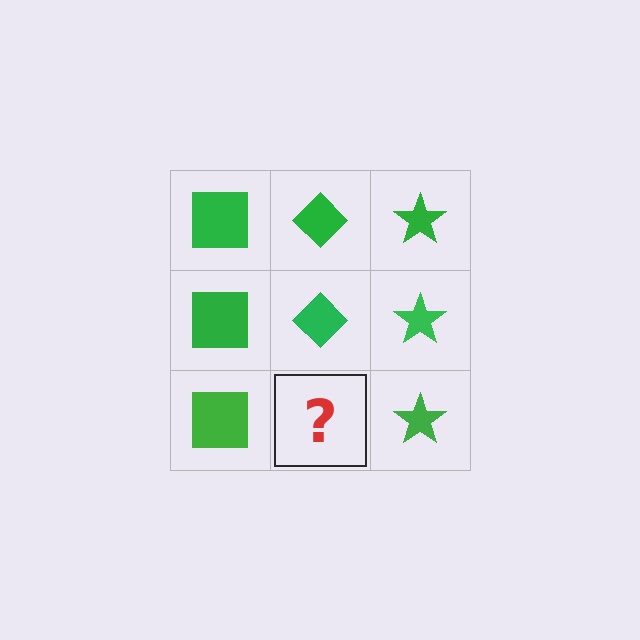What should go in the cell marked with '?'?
The missing cell should contain a green diamond.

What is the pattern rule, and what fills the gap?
The rule is that each column has a consistent shape. The gap should be filled with a green diamond.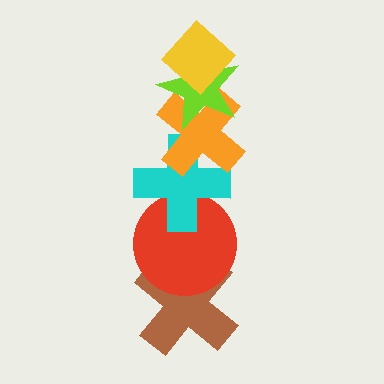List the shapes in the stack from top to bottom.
From top to bottom: the yellow diamond, the lime star, the orange cross, the cyan cross, the red circle, the brown cross.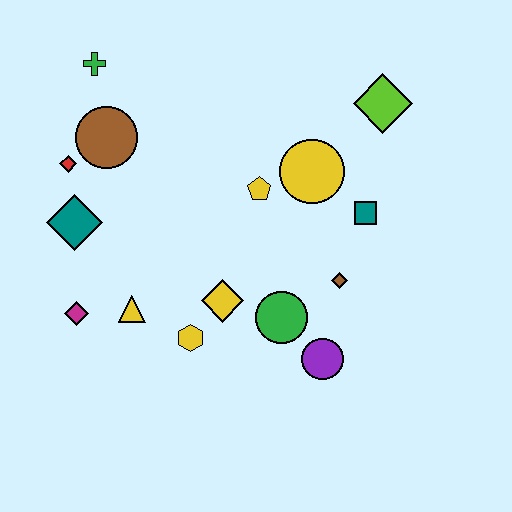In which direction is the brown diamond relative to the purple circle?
The brown diamond is above the purple circle.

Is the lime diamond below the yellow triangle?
No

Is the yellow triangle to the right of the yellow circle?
No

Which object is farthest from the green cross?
The purple circle is farthest from the green cross.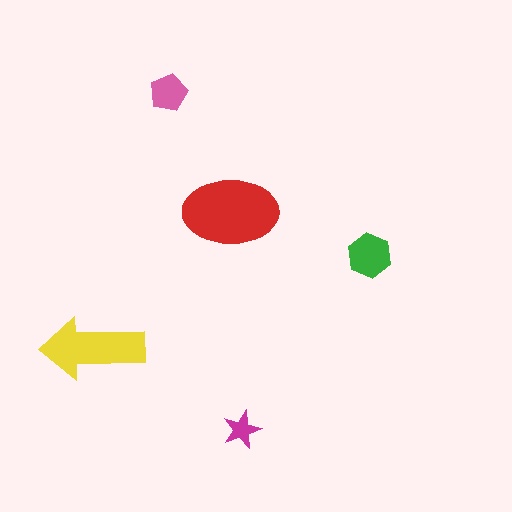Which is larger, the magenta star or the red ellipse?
The red ellipse.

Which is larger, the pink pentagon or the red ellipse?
The red ellipse.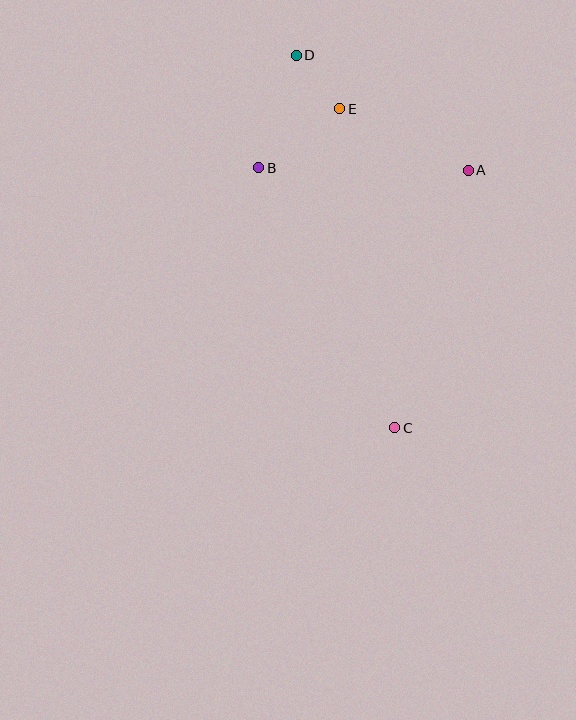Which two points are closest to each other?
Points D and E are closest to each other.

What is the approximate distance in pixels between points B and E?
The distance between B and E is approximately 100 pixels.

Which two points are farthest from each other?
Points C and D are farthest from each other.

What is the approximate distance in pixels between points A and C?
The distance between A and C is approximately 268 pixels.